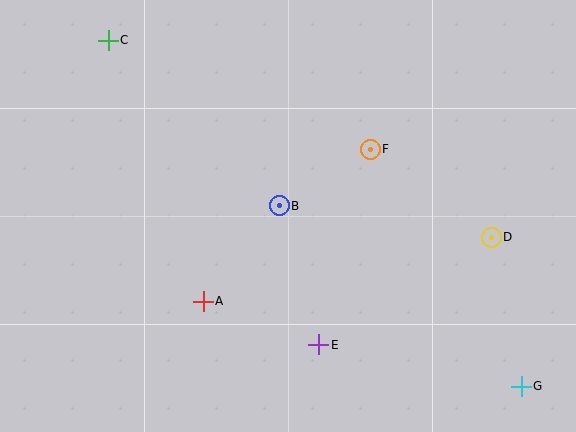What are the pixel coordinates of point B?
Point B is at (279, 206).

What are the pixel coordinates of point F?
Point F is at (370, 149).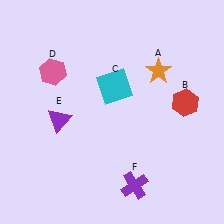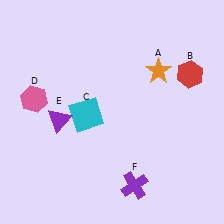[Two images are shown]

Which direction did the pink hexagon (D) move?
The pink hexagon (D) moved down.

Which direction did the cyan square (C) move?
The cyan square (C) moved down.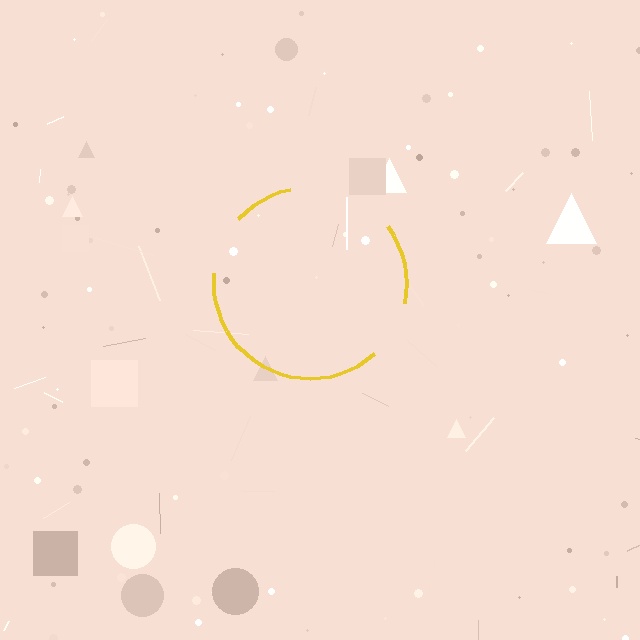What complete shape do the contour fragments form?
The contour fragments form a circle.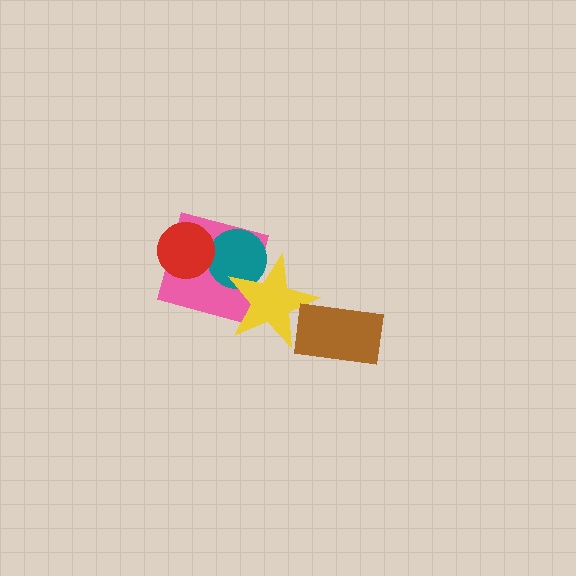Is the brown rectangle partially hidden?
No, no other shape covers it.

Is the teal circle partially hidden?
Yes, it is partially covered by another shape.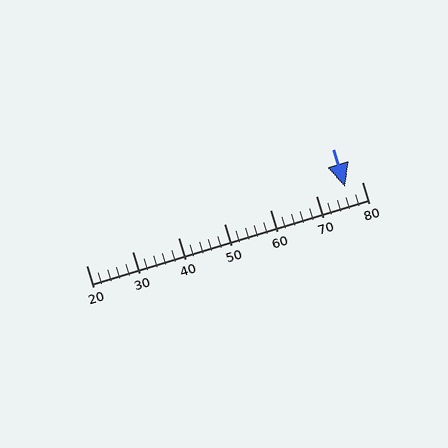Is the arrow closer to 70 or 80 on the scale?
The arrow is closer to 80.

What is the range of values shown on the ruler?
The ruler shows values from 20 to 80.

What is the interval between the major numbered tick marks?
The major tick marks are spaced 10 units apart.